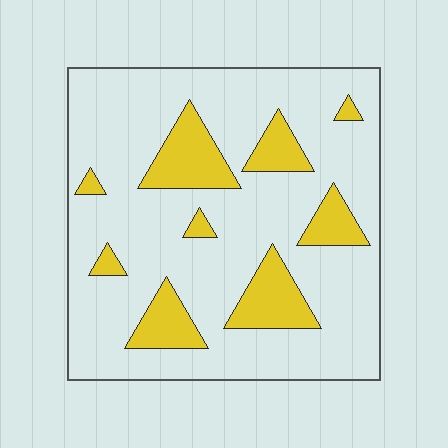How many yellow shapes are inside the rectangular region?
9.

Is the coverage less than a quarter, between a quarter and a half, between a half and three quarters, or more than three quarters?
Less than a quarter.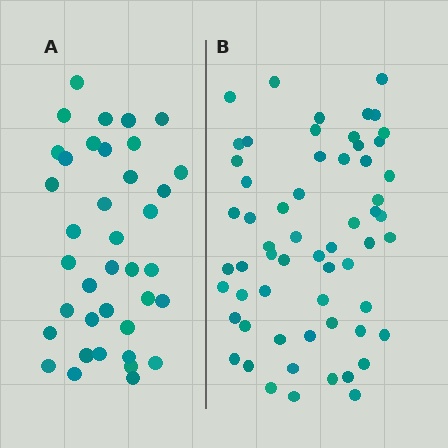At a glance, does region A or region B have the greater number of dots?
Region B (the right region) has more dots.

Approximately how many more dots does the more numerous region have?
Region B has approximately 20 more dots than region A.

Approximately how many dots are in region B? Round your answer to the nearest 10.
About 60 dots.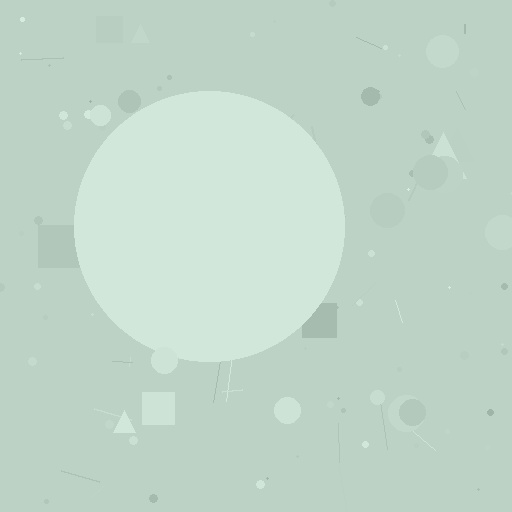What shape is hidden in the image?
A circle is hidden in the image.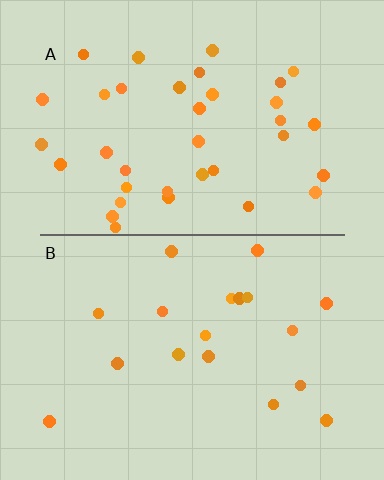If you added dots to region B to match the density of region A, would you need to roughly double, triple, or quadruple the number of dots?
Approximately double.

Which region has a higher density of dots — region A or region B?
A (the top).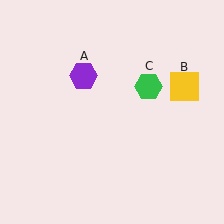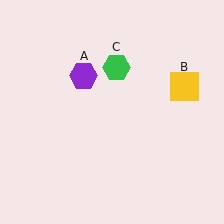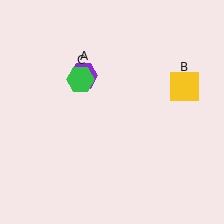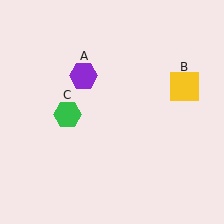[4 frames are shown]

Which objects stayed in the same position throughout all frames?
Purple hexagon (object A) and yellow square (object B) remained stationary.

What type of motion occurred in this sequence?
The green hexagon (object C) rotated counterclockwise around the center of the scene.